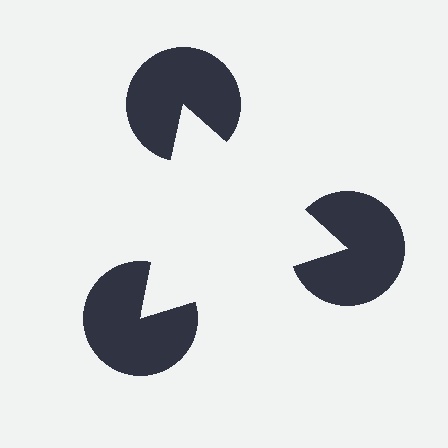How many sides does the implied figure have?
3 sides.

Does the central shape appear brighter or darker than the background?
It typically appears slightly brighter than the background, even though no actual brightness change is drawn.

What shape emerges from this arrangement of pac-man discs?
An illusory triangle — its edges are inferred from the aligned wedge cuts in the pac-man discs, not physically drawn.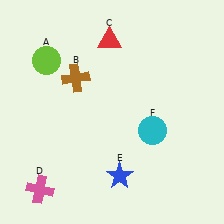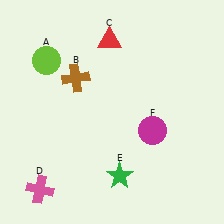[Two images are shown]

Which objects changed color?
E changed from blue to green. F changed from cyan to magenta.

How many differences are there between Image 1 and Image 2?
There are 2 differences between the two images.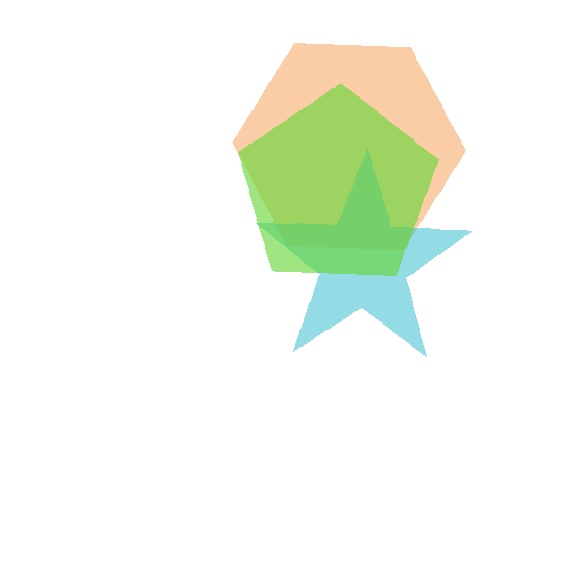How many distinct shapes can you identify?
There are 3 distinct shapes: an orange hexagon, a cyan star, a lime pentagon.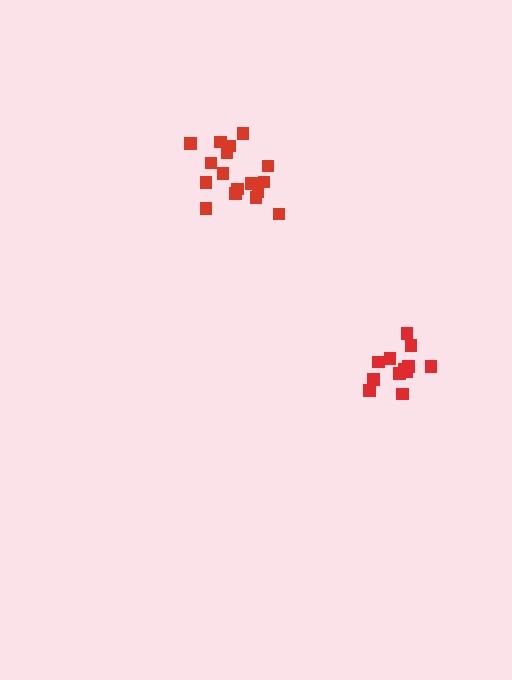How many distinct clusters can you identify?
There are 2 distinct clusters.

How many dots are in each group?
Group 1: 17 dots, Group 2: 12 dots (29 total).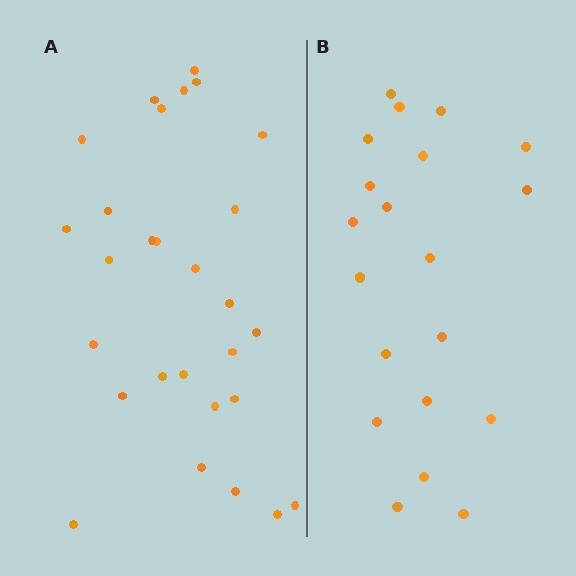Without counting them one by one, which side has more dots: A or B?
Region A (the left region) has more dots.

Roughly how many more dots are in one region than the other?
Region A has roughly 8 or so more dots than region B.